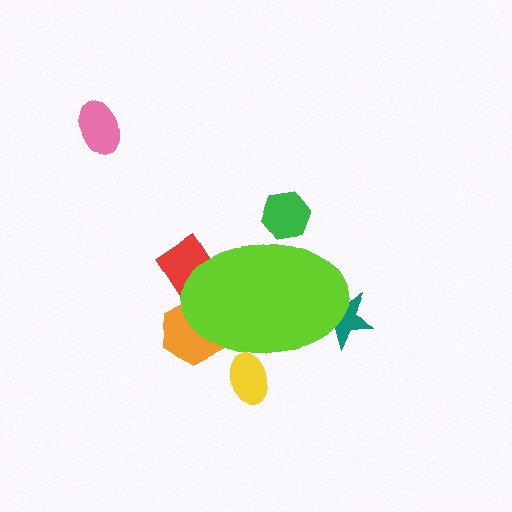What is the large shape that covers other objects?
A lime ellipse.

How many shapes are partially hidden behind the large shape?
5 shapes are partially hidden.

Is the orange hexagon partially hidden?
Yes, the orange hexagon is partially hidden behind the lime ellipse.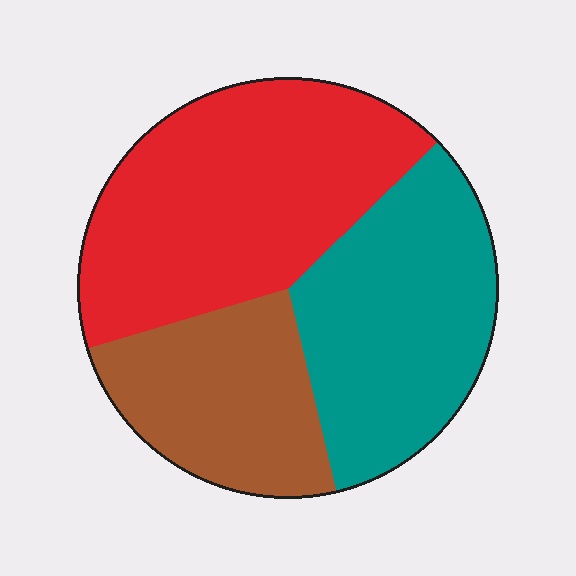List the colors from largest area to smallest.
From largest to smallest: red, teal, brown.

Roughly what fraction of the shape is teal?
Teal takes up between a third and a half of the shape.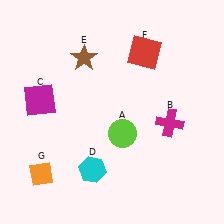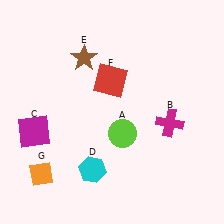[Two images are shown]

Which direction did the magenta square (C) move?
The magenta square (C) moved down.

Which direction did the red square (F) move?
The red square (F) moved left.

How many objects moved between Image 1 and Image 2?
2 objects moved between the two images.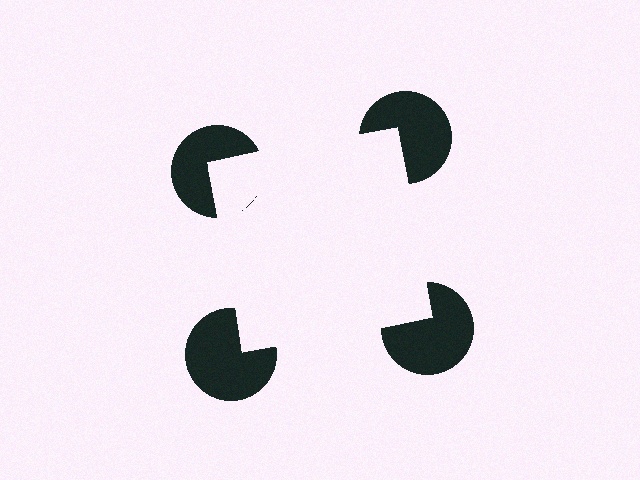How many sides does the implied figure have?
4 sides.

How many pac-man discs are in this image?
There are 4 — one at each vertex of the illusory square.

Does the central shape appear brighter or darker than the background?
It typically appears slightly brighter than the background, even though no actual brightness change is drawn.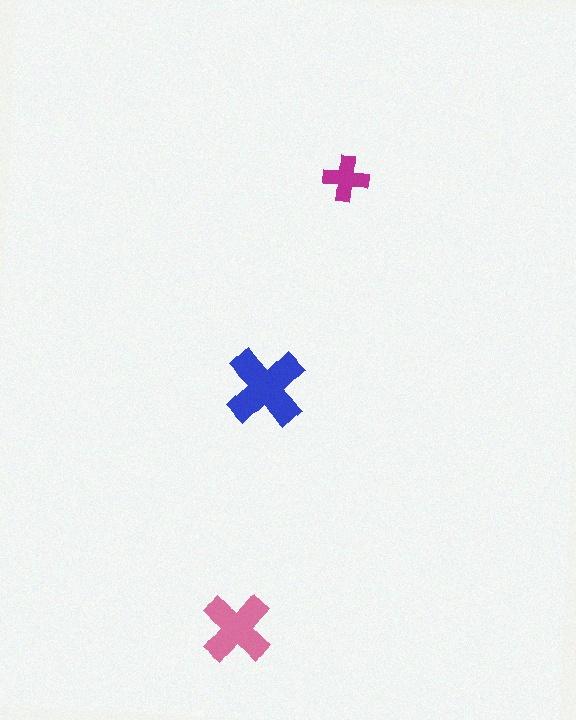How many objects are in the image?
There are 3 objects in the image.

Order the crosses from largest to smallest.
the blue one, the pink one, the magenta one.